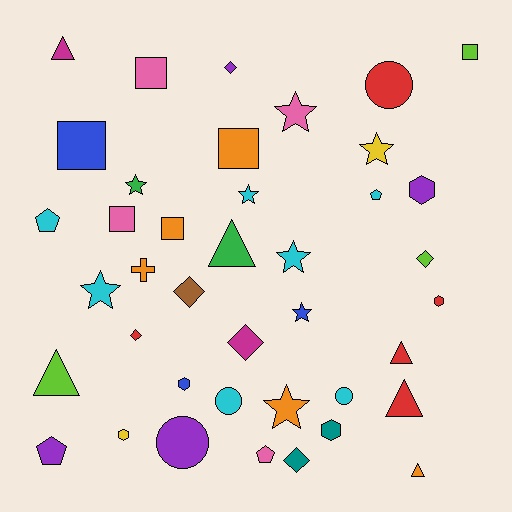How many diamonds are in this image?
There are 6 diamonds.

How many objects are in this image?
There are 40 objects.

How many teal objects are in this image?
There are 2 teal objects.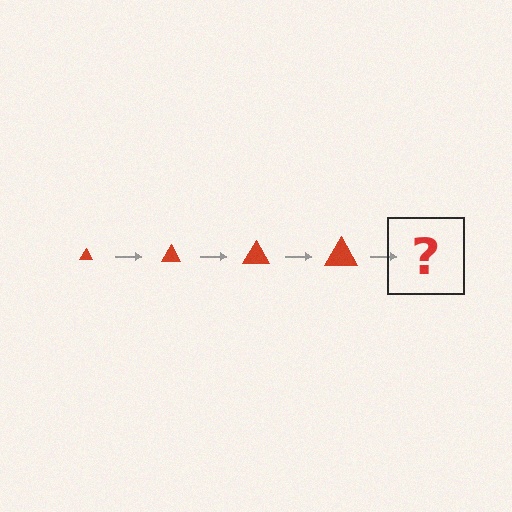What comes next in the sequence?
The next element should be a red triangle, larger than the previous one.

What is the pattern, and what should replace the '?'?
The pattern is that the triangle gets progressively larger each step. The '?' should be a red triangle, larger than the previous one.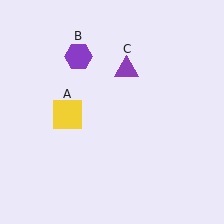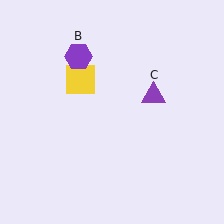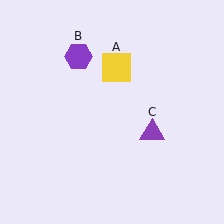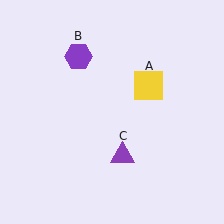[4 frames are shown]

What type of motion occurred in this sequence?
The yellow square (object A), purple triangle (object C) rotated clockwise around the center of the scene.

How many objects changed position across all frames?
2 objects changed position: yellow square (object A), purple triangle (object C).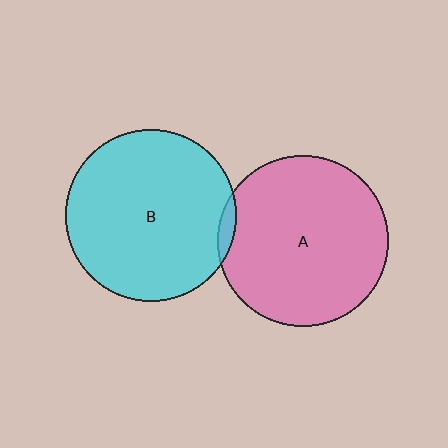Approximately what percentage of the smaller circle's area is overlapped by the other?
Approximately 5%.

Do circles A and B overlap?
Yes.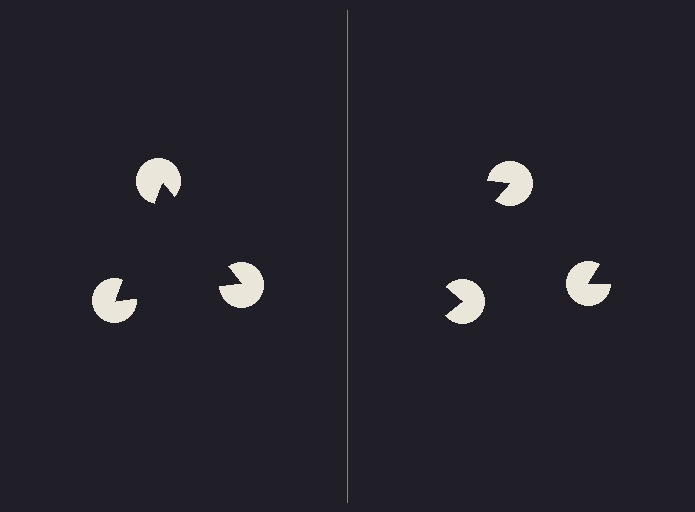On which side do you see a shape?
An illusory triangle appears on the left side. On the right side the wedge cuts are rotated, so no coherent shape forms.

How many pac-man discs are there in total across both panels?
6 — 3 on each side.